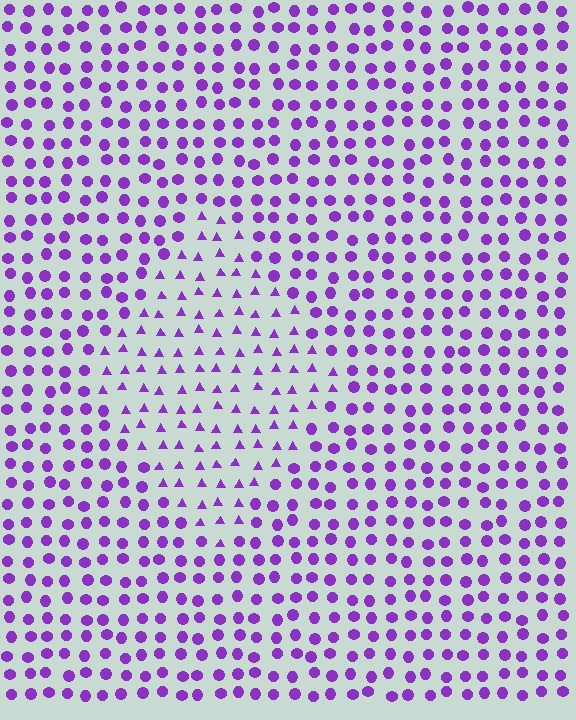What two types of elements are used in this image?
The image uses triangles inside the diamond region and circles outside it.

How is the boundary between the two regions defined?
The boundary is defined by a change in element shape: triangles inside vs. circles outside. All elements share the same color and spacing.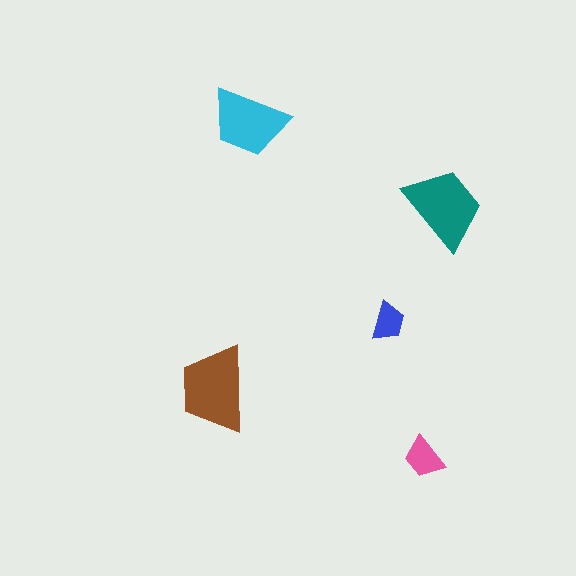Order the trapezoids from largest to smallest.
the brown one, the teal one, the cyan one, the pink one, the blue one.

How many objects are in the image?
There are 5 objects in the image.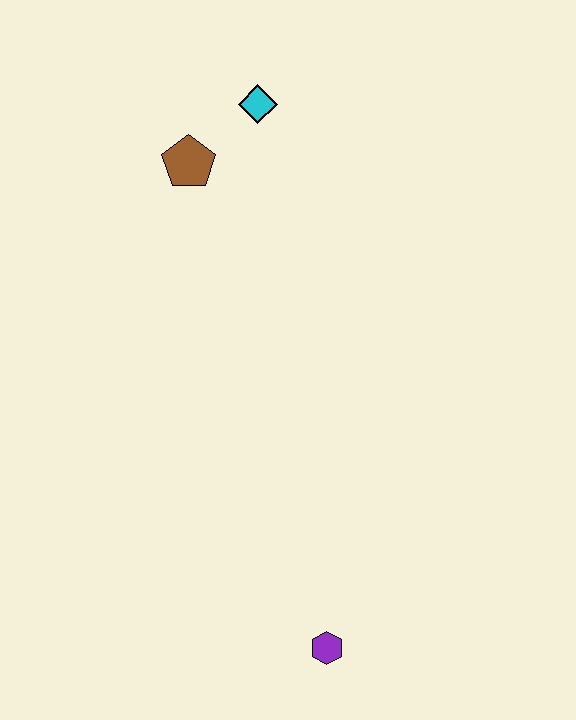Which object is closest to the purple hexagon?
The brown pentagon is closest to the purple hexagon.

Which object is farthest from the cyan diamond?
The purple hexagon is farthest from the cyan diamond.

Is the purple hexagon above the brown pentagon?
No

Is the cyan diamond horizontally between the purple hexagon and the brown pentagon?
Yes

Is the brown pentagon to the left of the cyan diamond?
Yes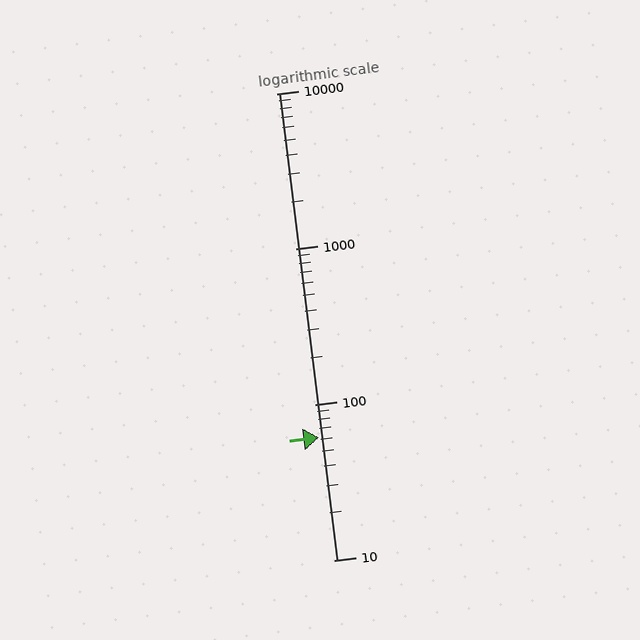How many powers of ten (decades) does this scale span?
The scale spans 3 decades, from 10 to 10000.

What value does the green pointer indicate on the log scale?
The pointer indicates approximately 61.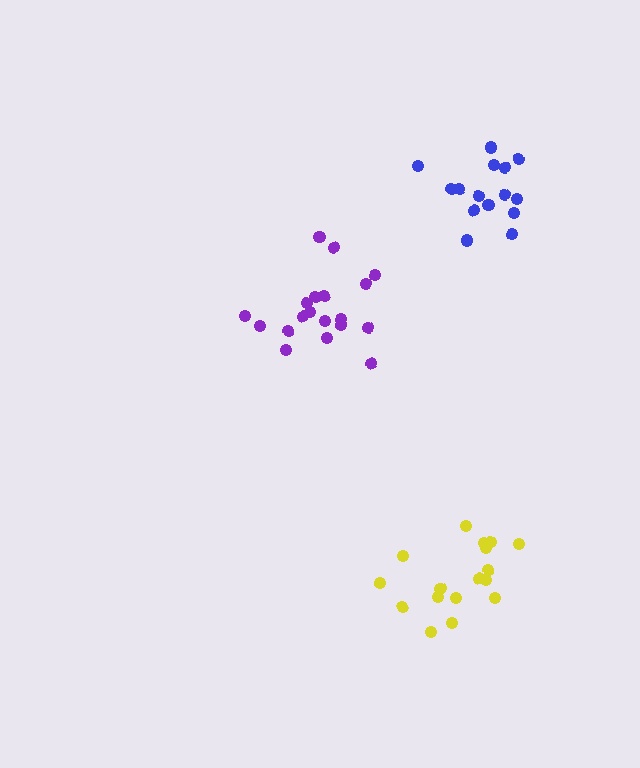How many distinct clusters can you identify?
There are 3 distinct clusters.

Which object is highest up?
The blue cluster is topmost.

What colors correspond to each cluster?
The clusters are colored: yellow, purple, blue.